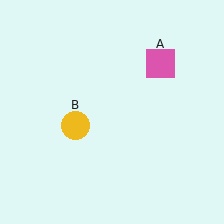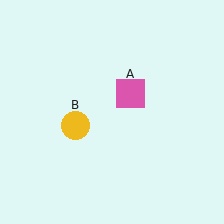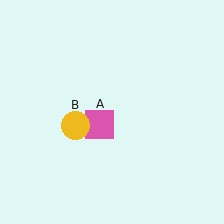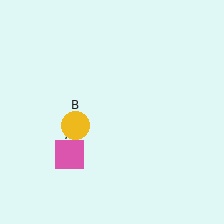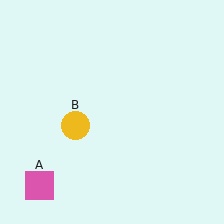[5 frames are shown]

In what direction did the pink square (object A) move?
The pink square (object A) moved down and to the left.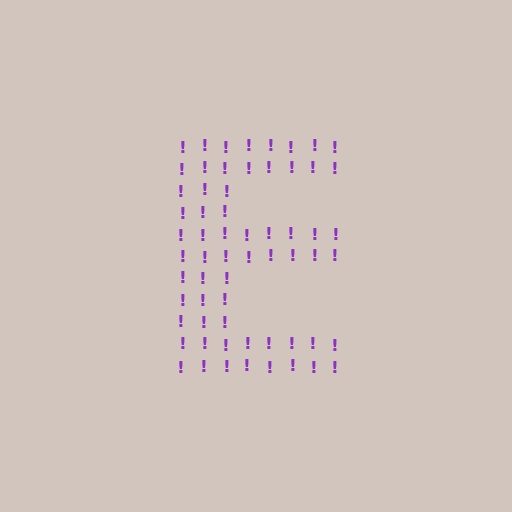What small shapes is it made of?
It is made of small exclamation marks.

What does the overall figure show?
The overall figure shows the letter E.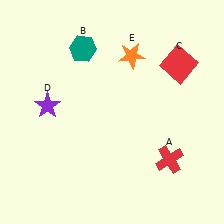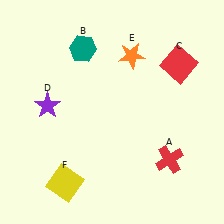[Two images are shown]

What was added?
A yellow square (F) was added in Image 2.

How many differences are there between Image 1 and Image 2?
There is 1 difference between the two images.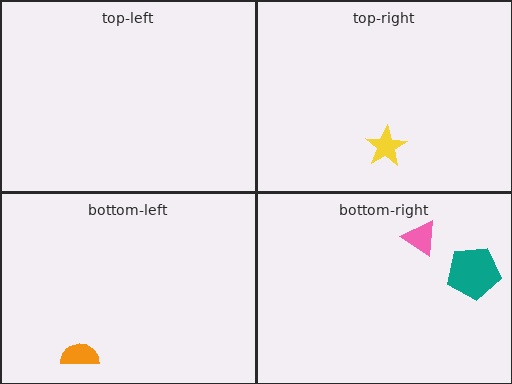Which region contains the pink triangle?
The bottom-right region.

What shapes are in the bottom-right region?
The teal pentagon, the pink triangle.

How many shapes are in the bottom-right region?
2.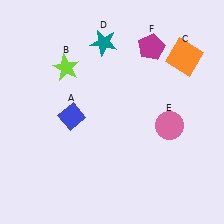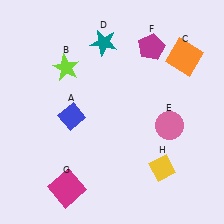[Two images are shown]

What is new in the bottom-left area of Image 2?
A magenta square (G) was added in the bottom-left area of Image 2.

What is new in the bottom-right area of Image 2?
A yellow diamond (H) was added in the bottom-right area of Image 2.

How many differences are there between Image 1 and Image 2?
There are 2 differences between the two images.